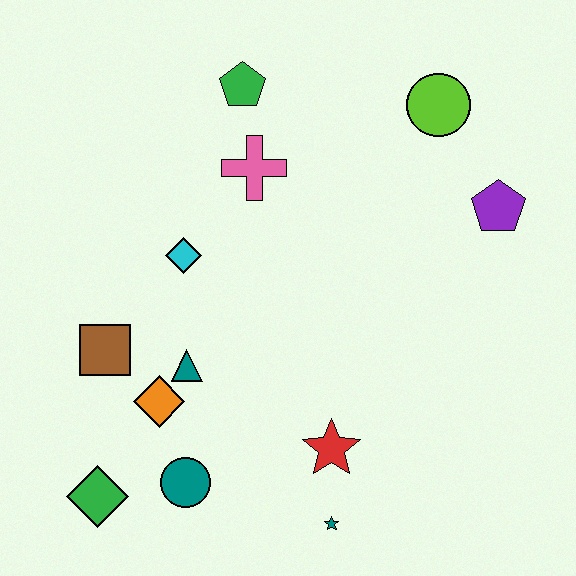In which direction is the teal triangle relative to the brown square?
The teal triangle is to the right of the brown square.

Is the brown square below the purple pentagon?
Yes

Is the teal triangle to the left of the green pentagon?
Yes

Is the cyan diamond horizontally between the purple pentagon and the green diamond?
Yes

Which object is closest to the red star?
The teal star is closest to the red star.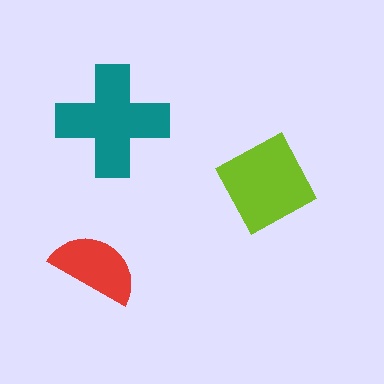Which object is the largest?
The teal cross.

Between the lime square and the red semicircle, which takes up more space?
The lime square.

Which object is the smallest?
The red semicircle.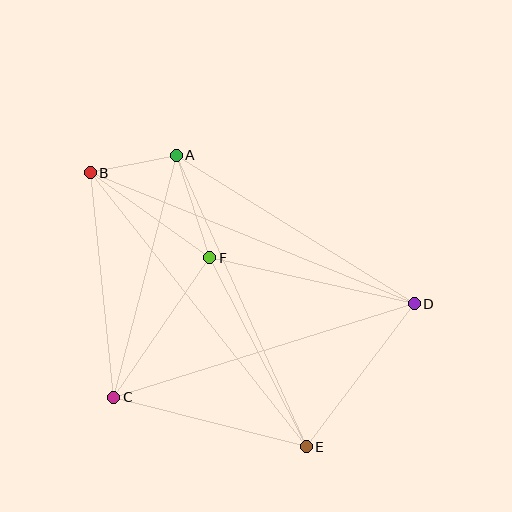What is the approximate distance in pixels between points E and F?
The distance between E and F is approximately 212 pixels.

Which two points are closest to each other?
Points A and B are closest to each other.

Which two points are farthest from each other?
Points B and D are farthest from each other.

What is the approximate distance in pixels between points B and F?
The distance between B and F is approximately 146 pixels.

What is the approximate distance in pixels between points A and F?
The distance between A and F is approximately 108 pixels.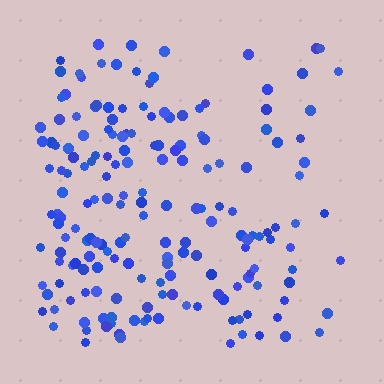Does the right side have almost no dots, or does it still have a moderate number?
Still a moderate number, just noticeably fewer than the left.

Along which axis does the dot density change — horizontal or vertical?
Horizontal.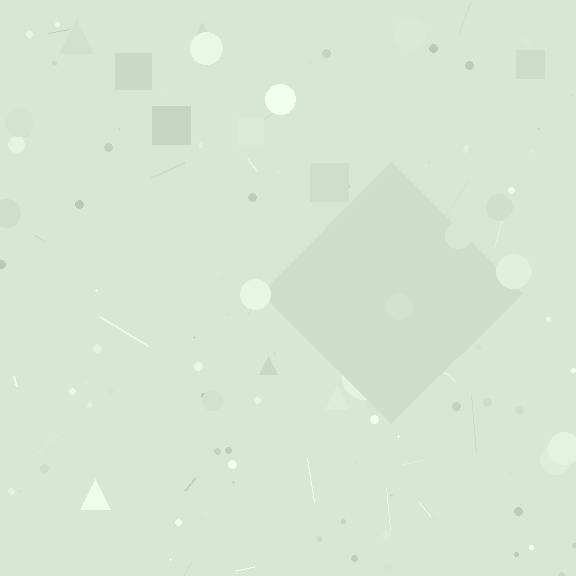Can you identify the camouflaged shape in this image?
The camouflaged shape is a diamond.